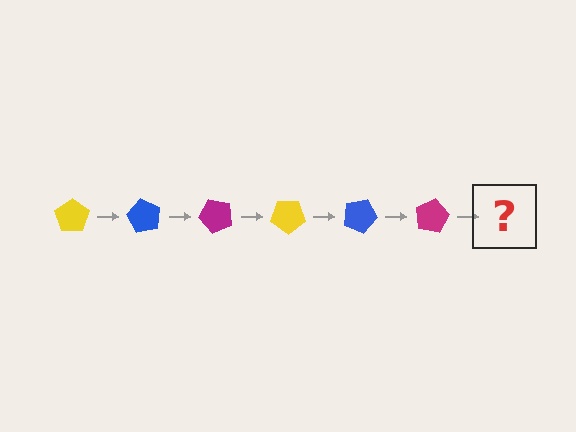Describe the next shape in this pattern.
It should be a yellow pentagon, rotated 360 degrees from the start.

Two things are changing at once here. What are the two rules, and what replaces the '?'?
The two rules are that it rotates 60 degrees each step and the color cycles through yellow, blue, and magenta. The '?' should be a yellow pentagon, rotated 360 degrees from the start.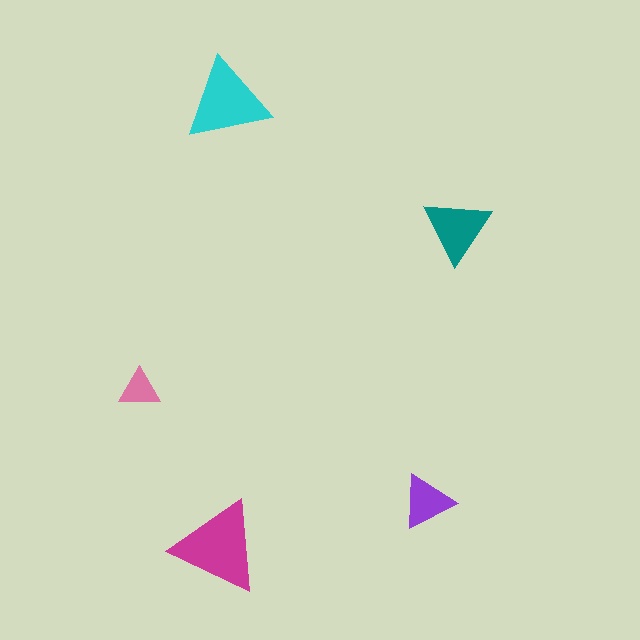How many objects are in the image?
There are 5 objects in the image.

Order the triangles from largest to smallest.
the magenta one, the cyan one, the teal one, the purple one, the pink one.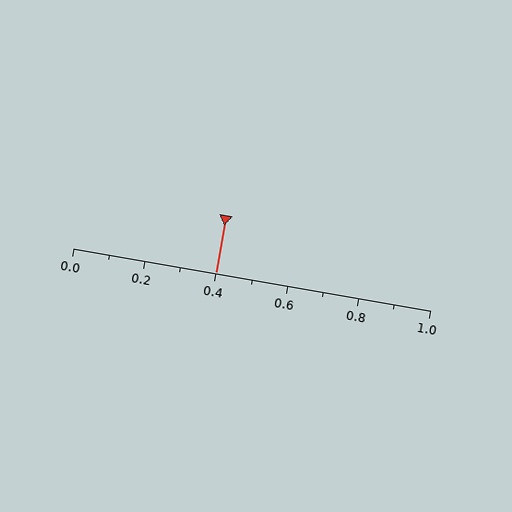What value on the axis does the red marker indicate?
The marker indicates approximately 0.4.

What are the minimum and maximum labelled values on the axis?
The axis runs from 0.0 to 1.0.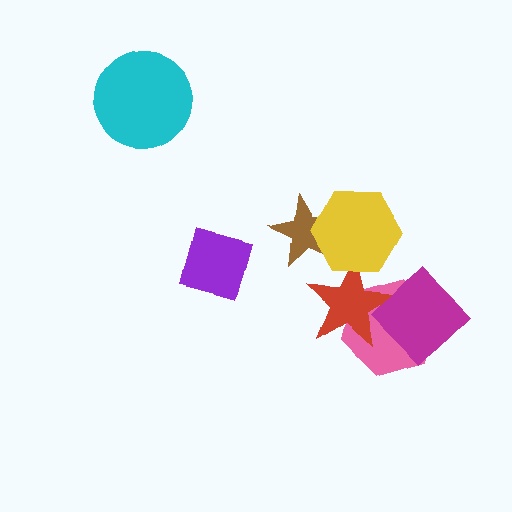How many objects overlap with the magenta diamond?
2 objects overlap with the magenta diamond.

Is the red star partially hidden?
Yes, it is partially covered by another shape.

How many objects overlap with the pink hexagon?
2 objects overlap with the pink hexagon.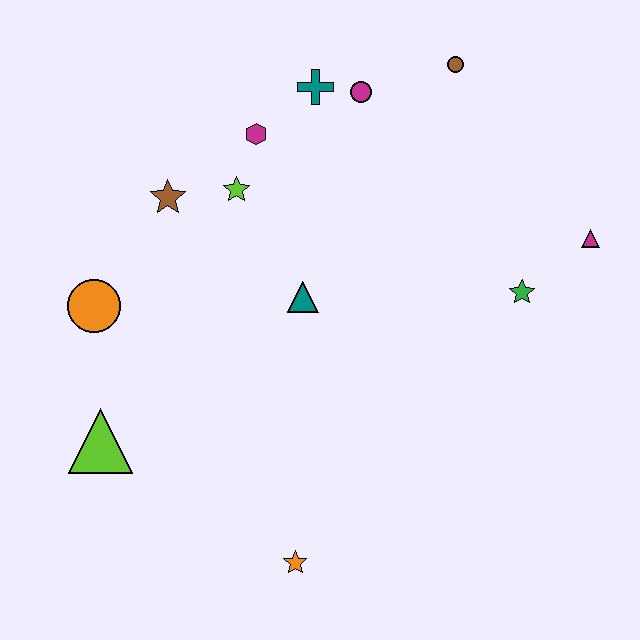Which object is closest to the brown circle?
The magenta circle is closest to the brown circle.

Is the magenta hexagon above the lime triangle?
Yes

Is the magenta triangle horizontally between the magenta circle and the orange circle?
No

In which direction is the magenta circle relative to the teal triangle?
The magenta circle is above the teal triangle.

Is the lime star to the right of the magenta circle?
No